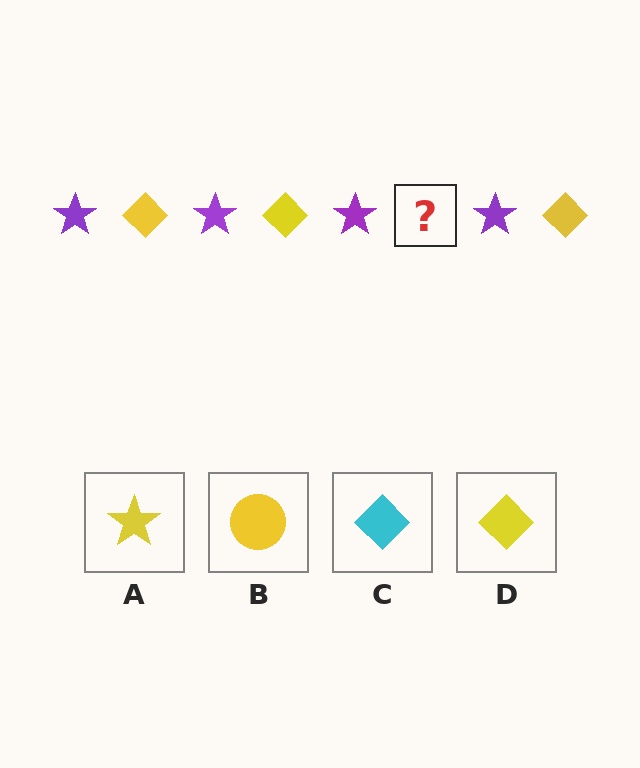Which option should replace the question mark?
Option D.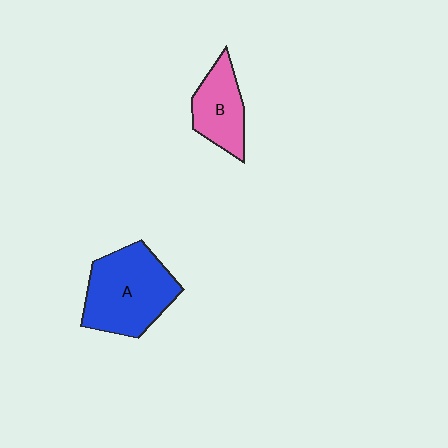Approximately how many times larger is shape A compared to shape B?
Approximately 1.7 times.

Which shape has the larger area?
Shape A (blue).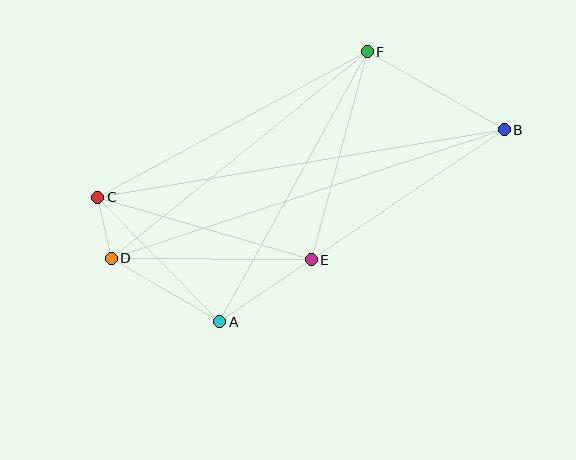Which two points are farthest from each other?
Points B and D are farthest from each other.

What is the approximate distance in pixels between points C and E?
The distance between C and E is approximately 223 pixels.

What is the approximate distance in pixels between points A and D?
The distance between A and D is approximately 125 pixels.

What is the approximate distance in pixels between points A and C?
The distance between A and C is approximately 174 pixels.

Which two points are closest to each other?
Points C and D are closest to each other.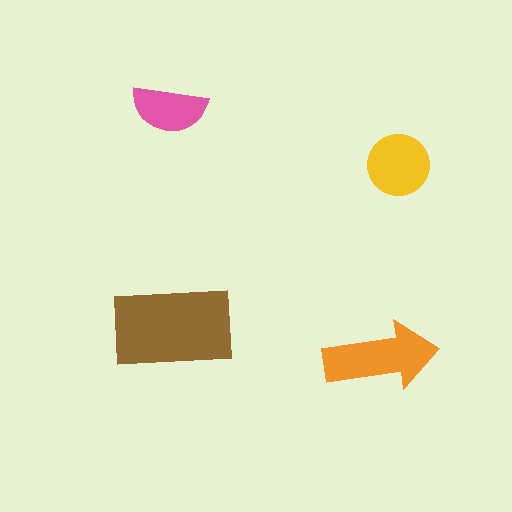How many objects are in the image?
There are 4 objects in the image.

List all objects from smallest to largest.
The pink semicircle, the yellow circle, the orange arrow, the brown rectangle.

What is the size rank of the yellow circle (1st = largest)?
3rd.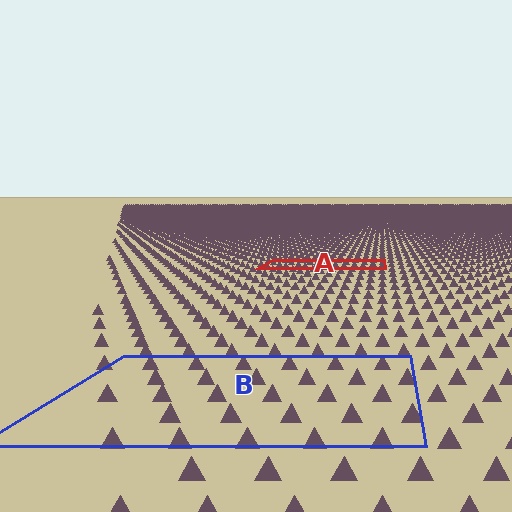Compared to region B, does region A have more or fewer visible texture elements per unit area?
Region A has more texture elements per unit area — they are packed more densely because it is farther away.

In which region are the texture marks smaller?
The texture marks are smaller in region A, because it is farther away.